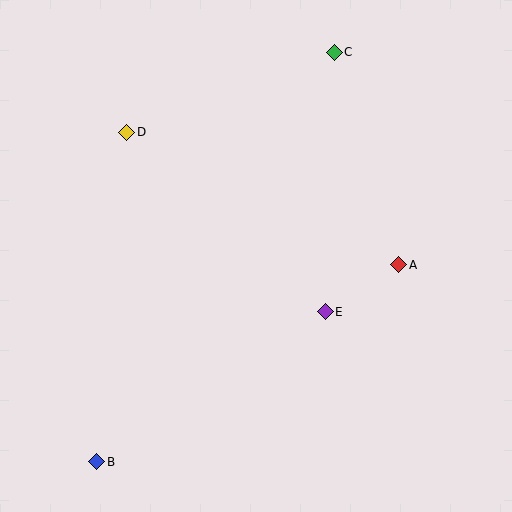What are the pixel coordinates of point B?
Point B is at (97, 462).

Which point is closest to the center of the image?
Point E at (325, 312) is closest to the center.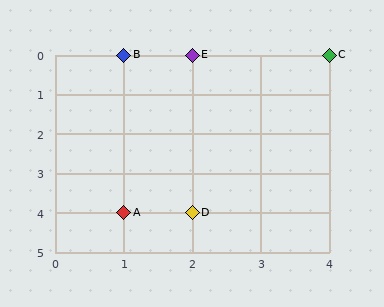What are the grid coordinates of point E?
Point E is at grid coordinates (2, 0).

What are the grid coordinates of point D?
Point D is at grid coordinates (2, 4).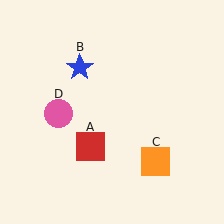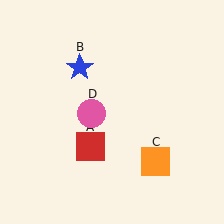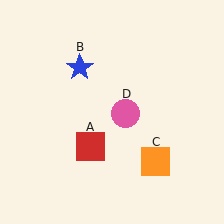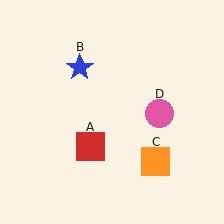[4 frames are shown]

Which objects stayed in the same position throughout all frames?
Red square (object A) and blue star (object B) and orange square (object C) remained stationary.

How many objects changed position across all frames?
1 object changed position: pink circle (object D).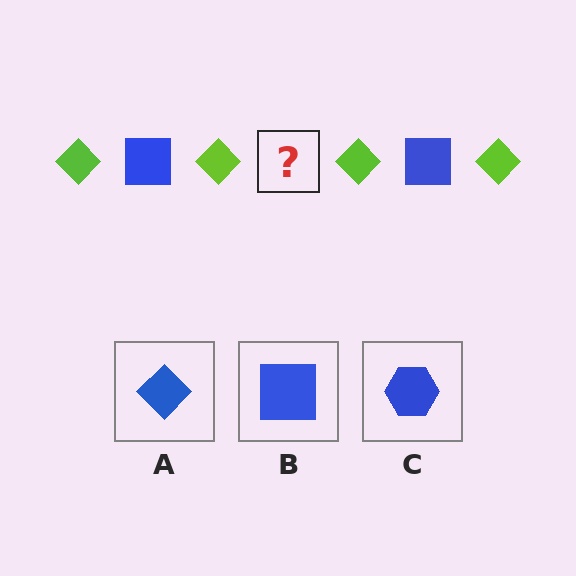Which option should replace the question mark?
Option B.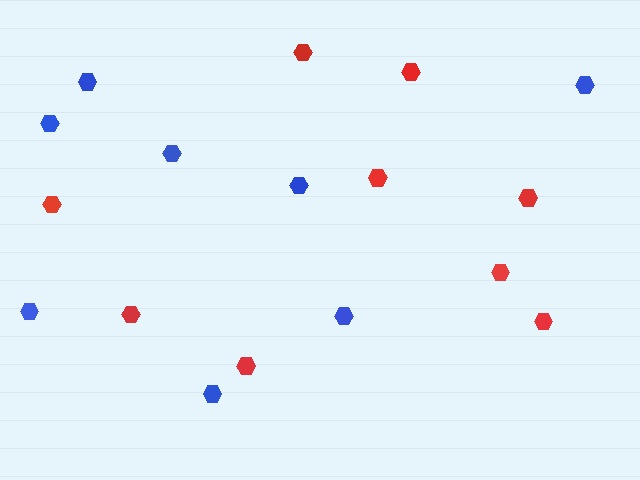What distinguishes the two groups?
There are 2 groups: one group of blue hexagons (8) and one group of red hexagons (9).